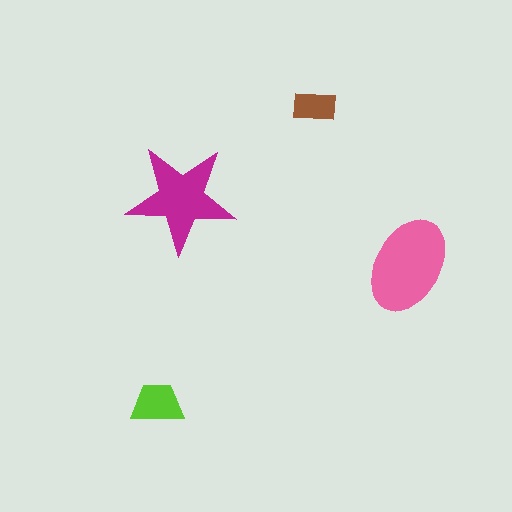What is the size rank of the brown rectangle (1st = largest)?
4th.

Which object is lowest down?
The lime trapezoid is bottommost.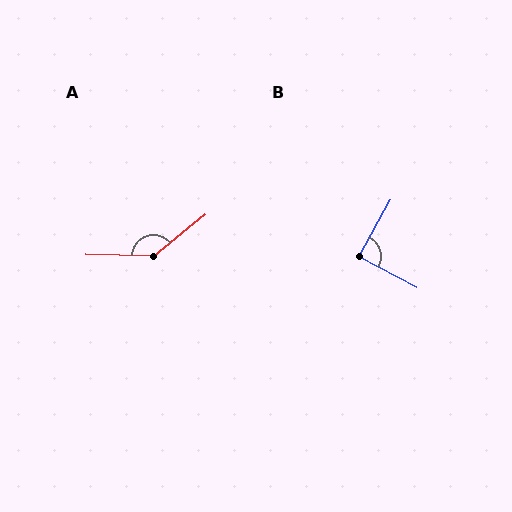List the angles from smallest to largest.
B (89°), A (140°).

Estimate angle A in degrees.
Approximately 140 degrees.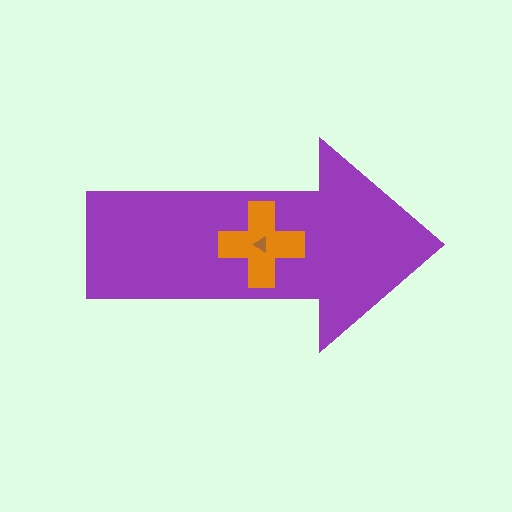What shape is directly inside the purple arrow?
The orange cross.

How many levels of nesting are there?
3.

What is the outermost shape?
The purple arrow.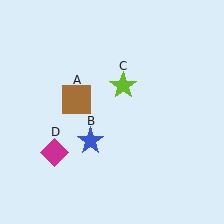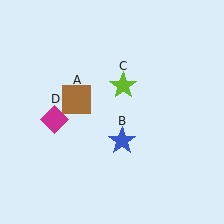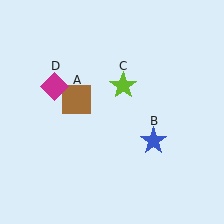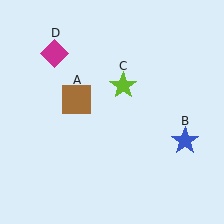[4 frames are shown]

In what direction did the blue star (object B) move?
The blue star (object B) moved right.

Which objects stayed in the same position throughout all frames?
Brown square (object A) and lime star (object C) remained stationary.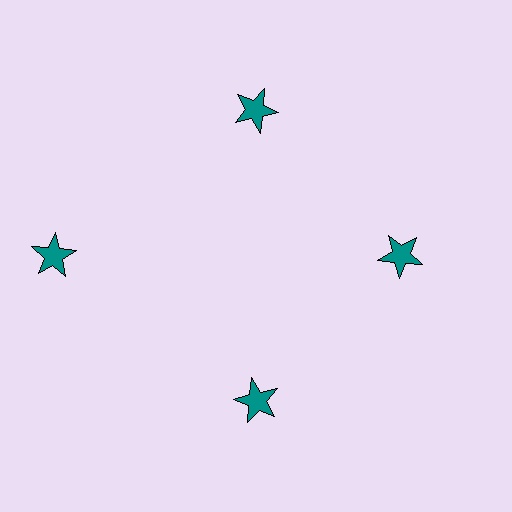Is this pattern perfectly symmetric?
No. The 4 teal stars are arranged in a ring, but one element near the 9 o'clock position is pushed outward from the center, breaking the 4-fold rotational symmetry.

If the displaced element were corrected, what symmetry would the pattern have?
It would have 4-fold rotational symmetry — the pattern would map onto itself every 90 degrees.